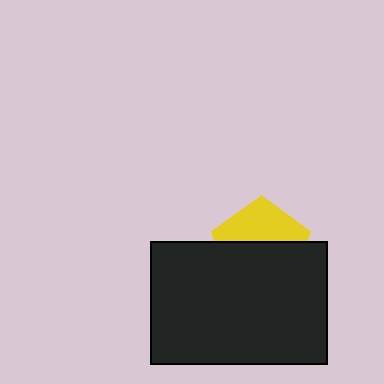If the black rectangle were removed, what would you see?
You would see the complete yellow pentagon.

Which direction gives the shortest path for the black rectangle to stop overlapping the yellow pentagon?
Moving down gives the shortest separation.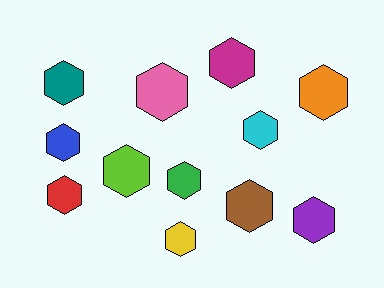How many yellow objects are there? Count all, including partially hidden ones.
There is 1 yellow object.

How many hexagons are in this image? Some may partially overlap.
There are 12 hexagons.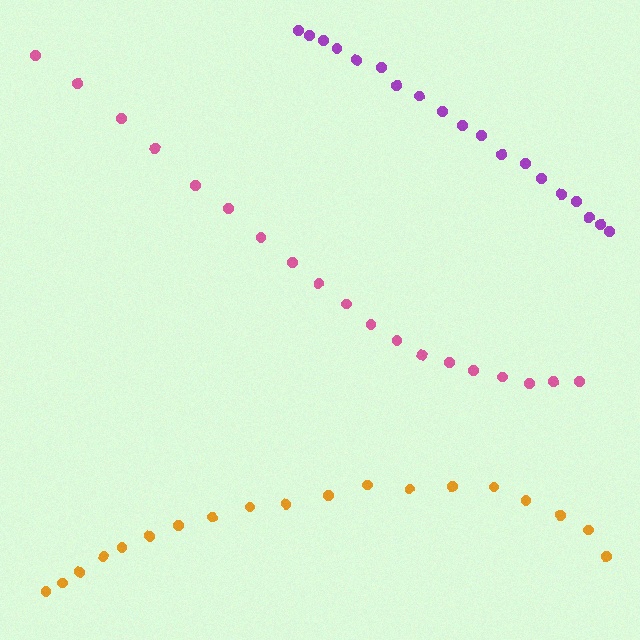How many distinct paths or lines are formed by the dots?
There are 3 distinct paths.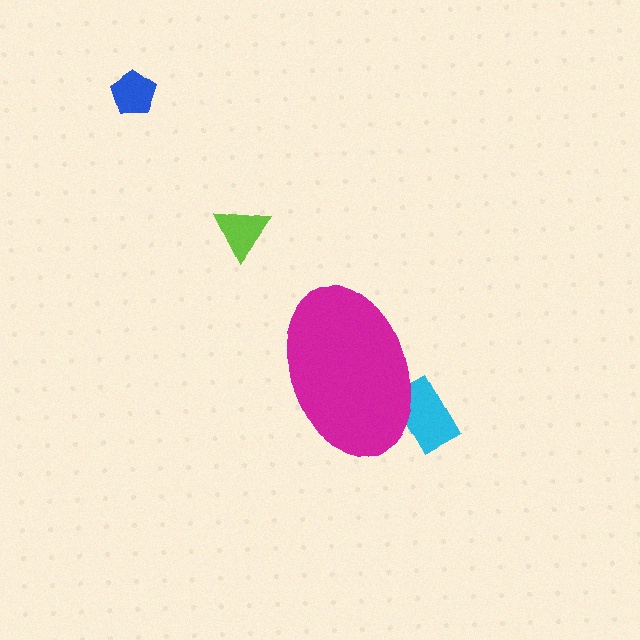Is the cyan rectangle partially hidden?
Yes, the cyan rectangle is partially hidden behind the magenta ellipse.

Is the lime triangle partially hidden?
No, the lime triangle is fully visible.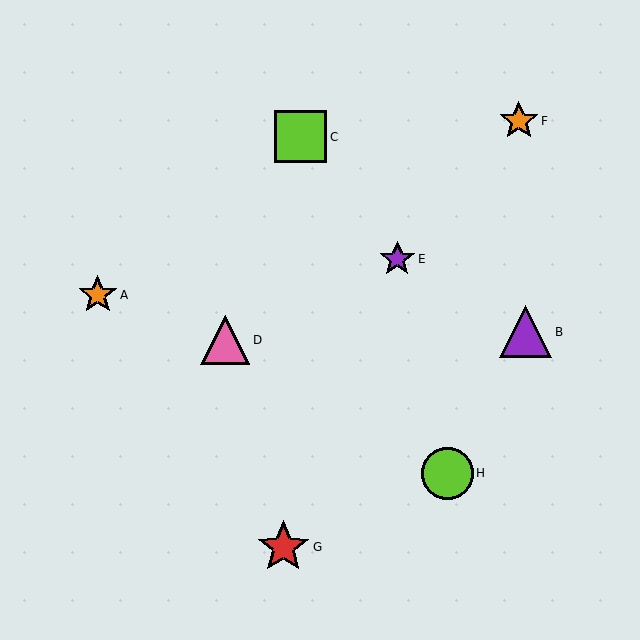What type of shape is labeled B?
Shape B is a purple triangle.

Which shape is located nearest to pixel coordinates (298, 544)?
The red star (labeled G) at (283, 547) is nearest to that location.